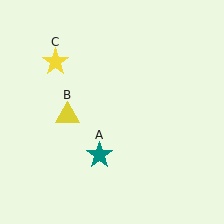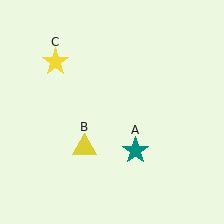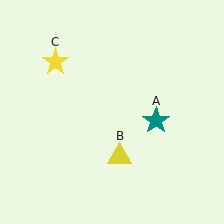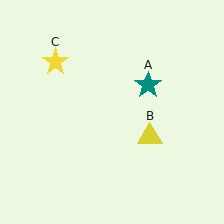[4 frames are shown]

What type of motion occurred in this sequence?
The teal star (object A), yellow triangle (object B) rotated counterclockwise around the center of the scene.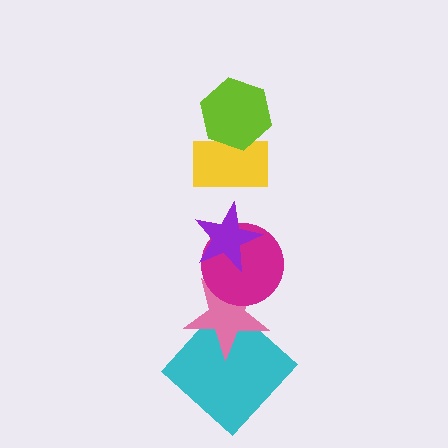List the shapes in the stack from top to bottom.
From top to bottom: the lime hexagon, the yellow rectangle, the purple star, the magenta circle, the pink star, the cyan diamond.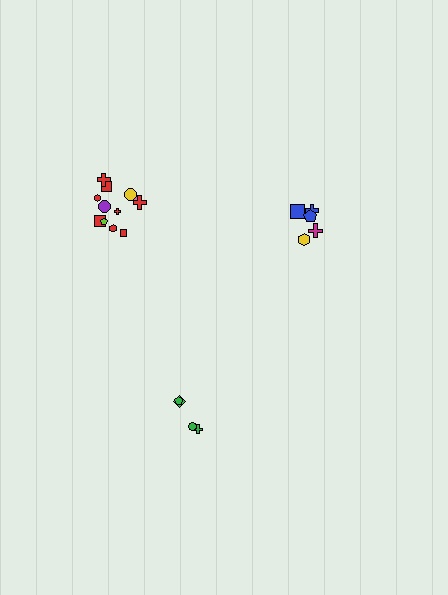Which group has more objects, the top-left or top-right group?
The top-left group.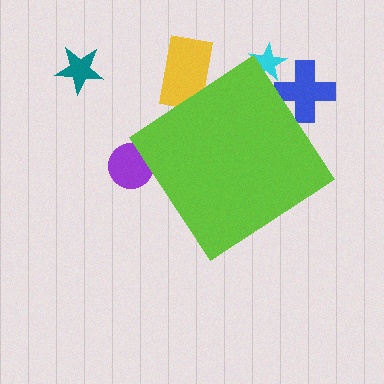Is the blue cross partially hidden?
Yes, the blue cross is partially hidden behind the lime diamond.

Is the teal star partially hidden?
No, the teal star is fully visible.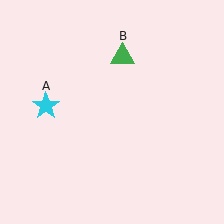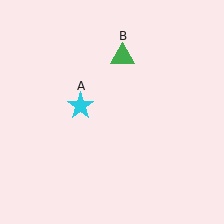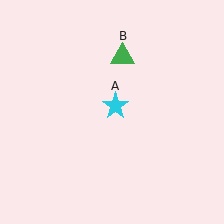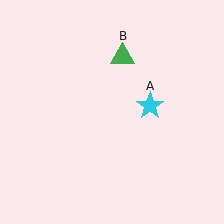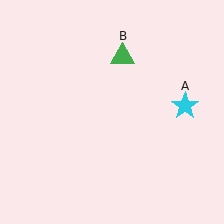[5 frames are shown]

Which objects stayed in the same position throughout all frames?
Green triangle (object B) remained stationary.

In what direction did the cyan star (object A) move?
The cyan star (object A) moved right.